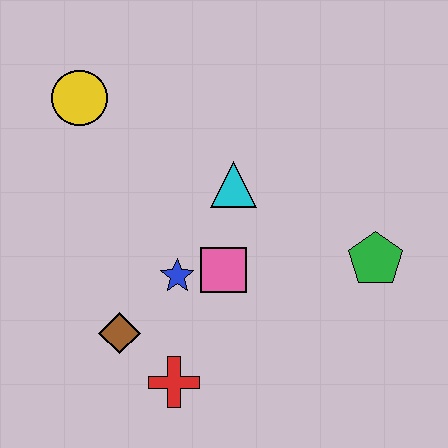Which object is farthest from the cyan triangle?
The red cross is farthest from the cyan triangle.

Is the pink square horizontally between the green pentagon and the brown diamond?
Yes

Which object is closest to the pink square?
The blue star is closest to the pink square.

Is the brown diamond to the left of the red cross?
Yes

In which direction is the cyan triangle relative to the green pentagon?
The cyan triangle is to the left of the green pentagon.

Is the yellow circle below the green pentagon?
No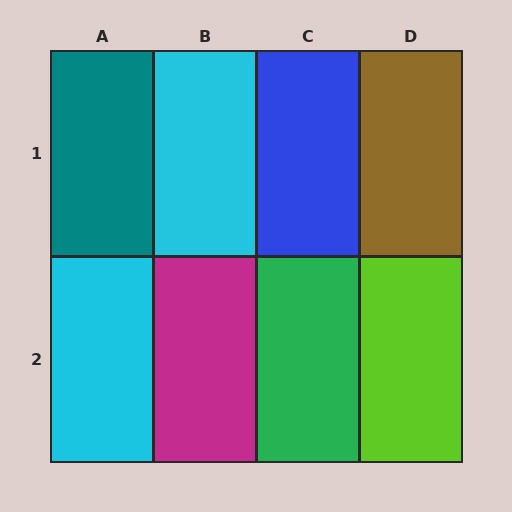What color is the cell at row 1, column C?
Blue.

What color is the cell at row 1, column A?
Teal.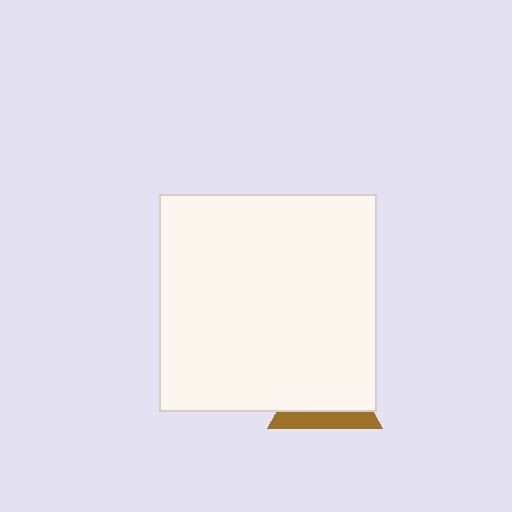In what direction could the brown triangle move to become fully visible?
The brown triangle could move down. That would shift it out from behind the white square entirely.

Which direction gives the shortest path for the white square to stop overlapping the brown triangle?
Moving up gives the shortest separation.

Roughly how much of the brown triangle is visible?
A small part of it is visible (roughly 32%).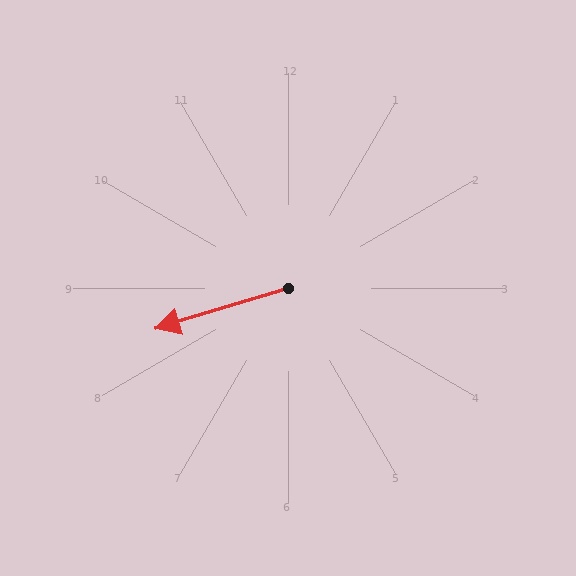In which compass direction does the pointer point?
West.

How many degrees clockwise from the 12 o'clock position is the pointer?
Approximately 253 degrees.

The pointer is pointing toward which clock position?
Roughly 8 o'clock.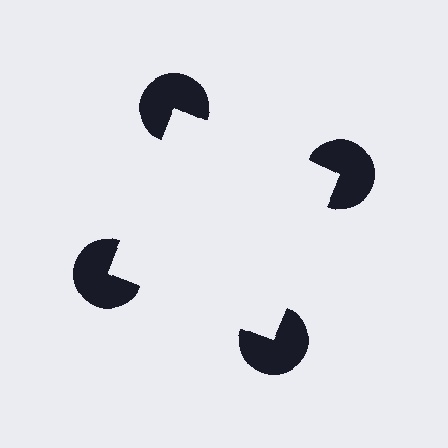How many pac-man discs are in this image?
There are 4 — one at each vertex of the illusory square.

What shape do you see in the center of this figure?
An illusory square — its edges are inferred from the aligned wedge cuts in the pac-man discs, not physically drawn.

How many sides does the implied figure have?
4 sides.